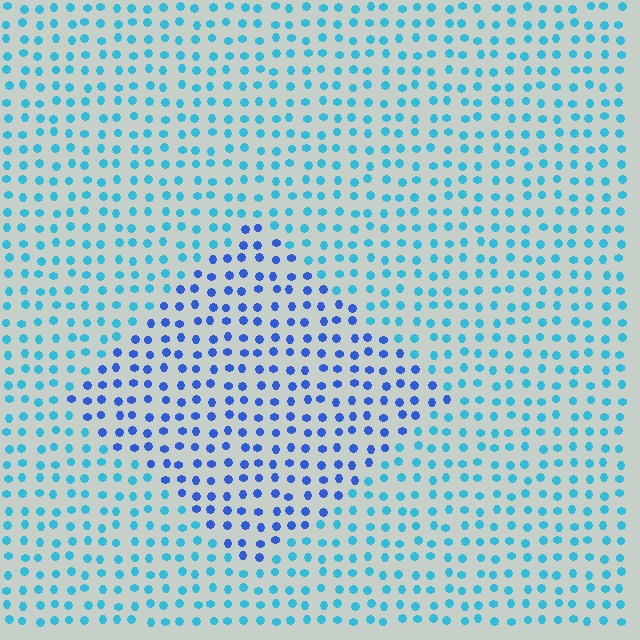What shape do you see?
I see a diamond.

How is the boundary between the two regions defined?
The boundary is defined purely by a slight shift in hue (about 34 degrees). Spacing, size, and orientation are identical on both sides.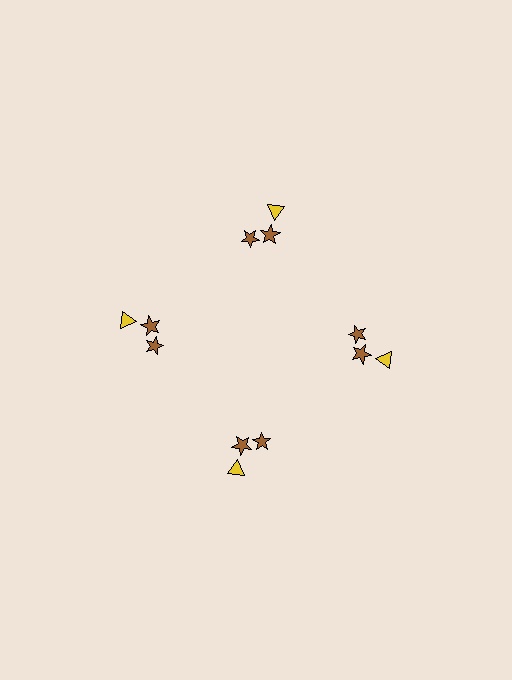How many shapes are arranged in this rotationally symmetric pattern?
There are 12 shapes, arranged in 4 groups of 3.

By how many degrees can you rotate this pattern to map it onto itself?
The pattern maps onto itself every 90 degrees of rotation.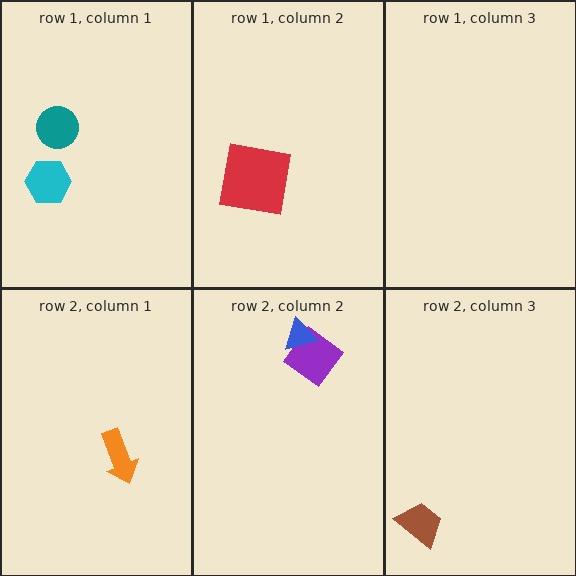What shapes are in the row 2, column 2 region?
The purple diamond, the blue triangle.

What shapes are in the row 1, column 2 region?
The red square.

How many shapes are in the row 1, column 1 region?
2.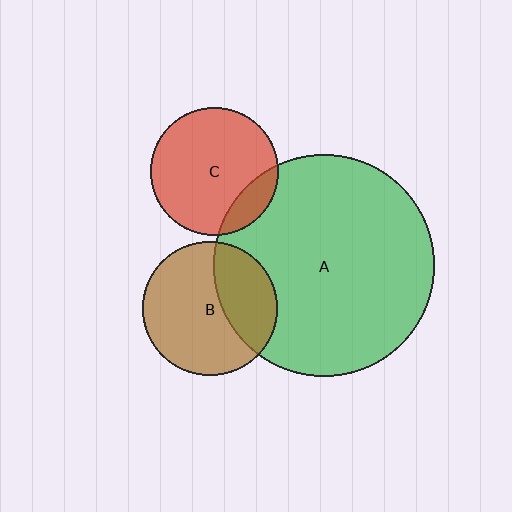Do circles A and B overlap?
Yes.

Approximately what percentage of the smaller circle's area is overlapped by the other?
Approximately 35%.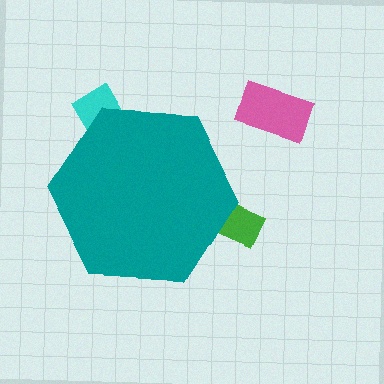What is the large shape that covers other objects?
A teal hexagon.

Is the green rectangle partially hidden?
Yes, the green rectangle is partially hidden behind the teal hexagon.